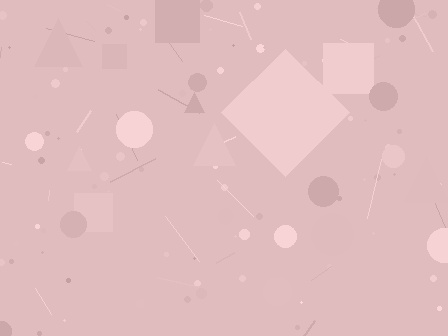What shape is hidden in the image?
A diamond is hidden in the image.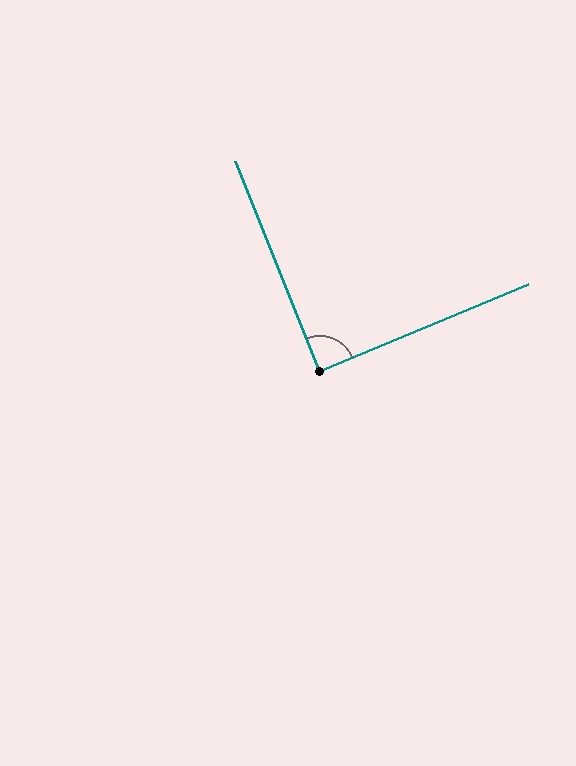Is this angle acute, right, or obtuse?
It is approximately a right angle.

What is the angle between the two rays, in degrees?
Approximately 89 degrees.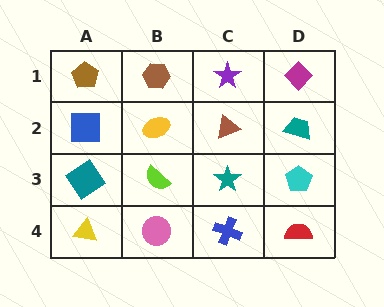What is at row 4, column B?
A pink circle.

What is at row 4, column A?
A yellow triangle.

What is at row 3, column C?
A teal star.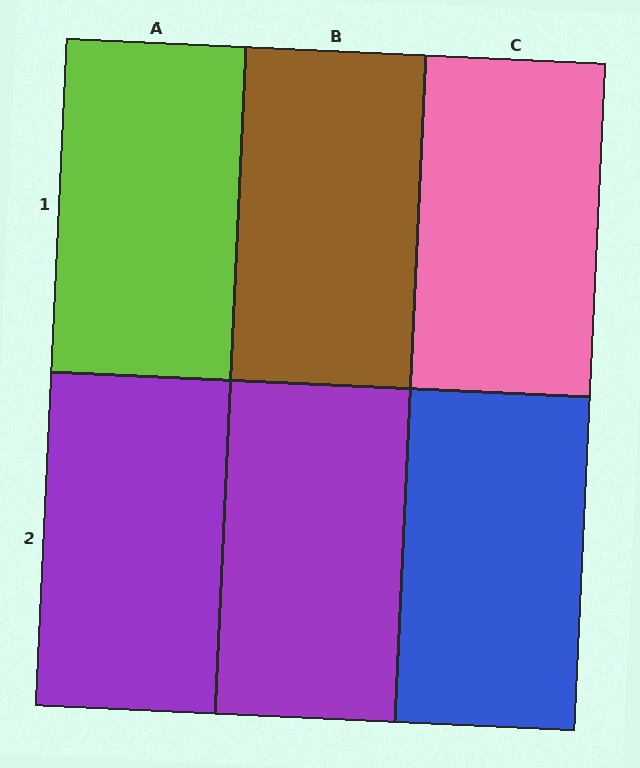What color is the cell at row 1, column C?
Pink.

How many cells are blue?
1 cell is blue.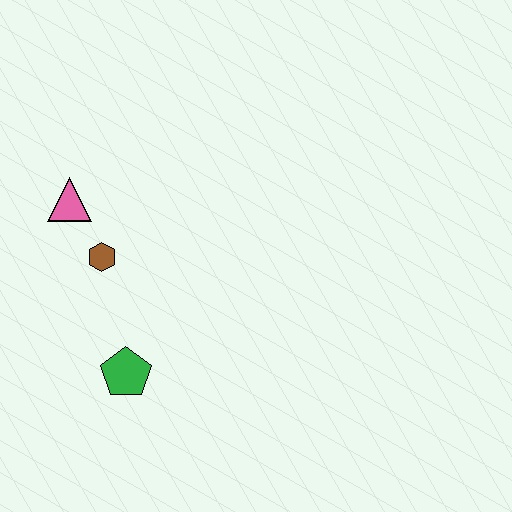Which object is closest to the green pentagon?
The brown hexagon is closest to the green pentagon.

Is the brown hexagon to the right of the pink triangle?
Yes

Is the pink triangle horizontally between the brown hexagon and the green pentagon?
No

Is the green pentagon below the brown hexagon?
Yes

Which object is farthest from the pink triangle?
The green pentagon is farthest from the pink triangle.